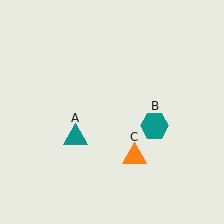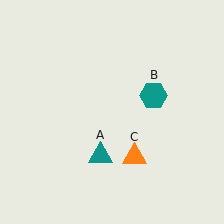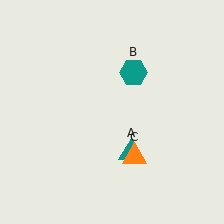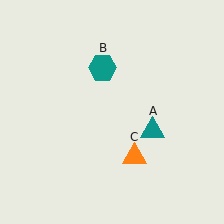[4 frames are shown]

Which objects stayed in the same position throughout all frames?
Orange triangle (object C) remained stationary.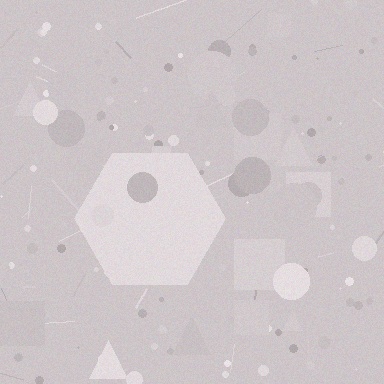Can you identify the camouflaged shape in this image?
The camouflaged shape is a hexagon.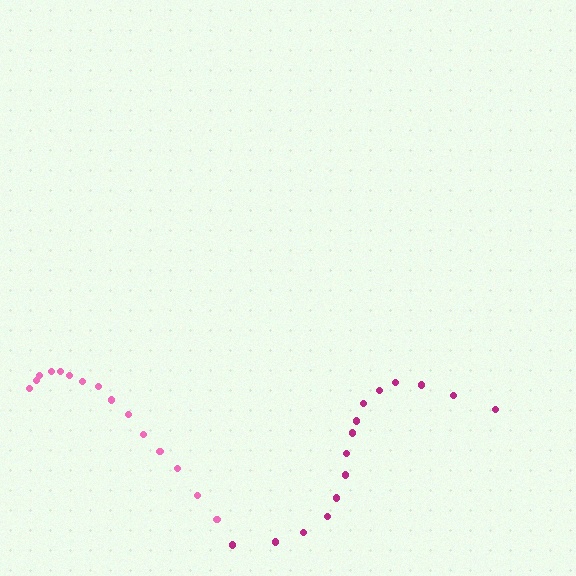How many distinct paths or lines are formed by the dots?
There are 2 distinct paths.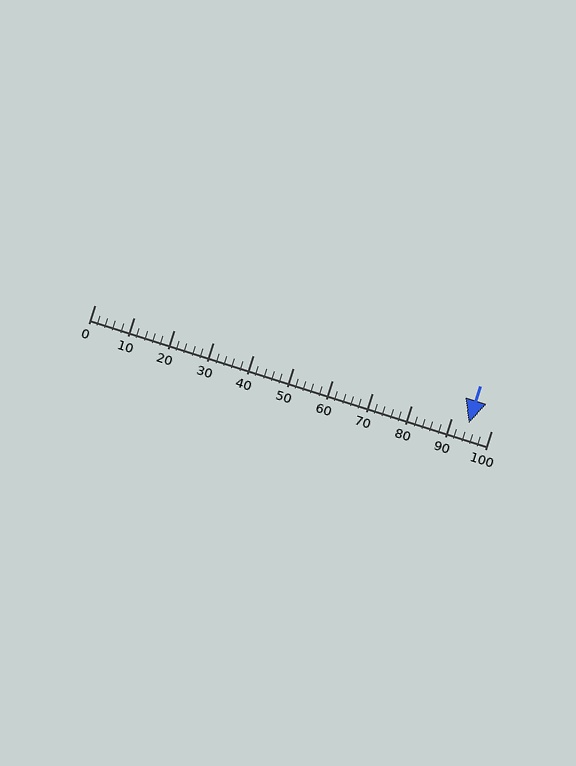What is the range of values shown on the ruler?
The ruler shows values from 0 to 100.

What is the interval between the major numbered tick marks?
The major tick marks are spaced 10 units apart.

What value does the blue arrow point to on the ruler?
The blue arrow points to approximately 94.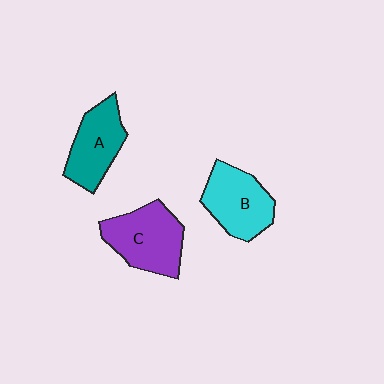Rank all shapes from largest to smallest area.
From largest to smallest: C (purple), B (cyan), A (teal).